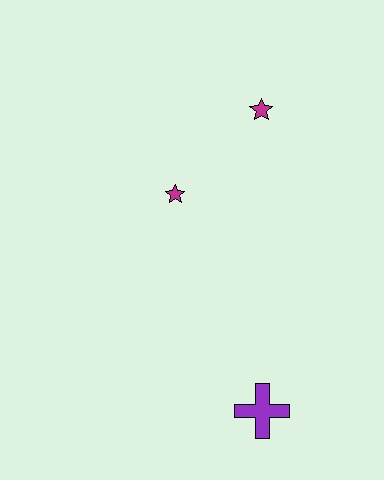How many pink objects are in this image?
There are no pink objects.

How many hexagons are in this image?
There are no hexagons.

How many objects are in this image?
There are 3 objects.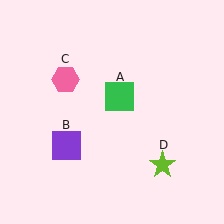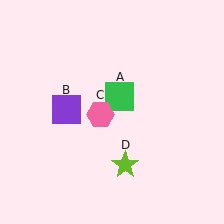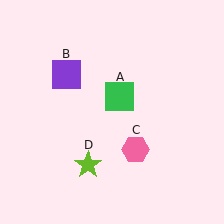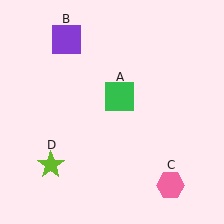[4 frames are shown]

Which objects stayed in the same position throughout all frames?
Green square (object A) remained stationary.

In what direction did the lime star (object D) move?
The lime star (object D) moved left.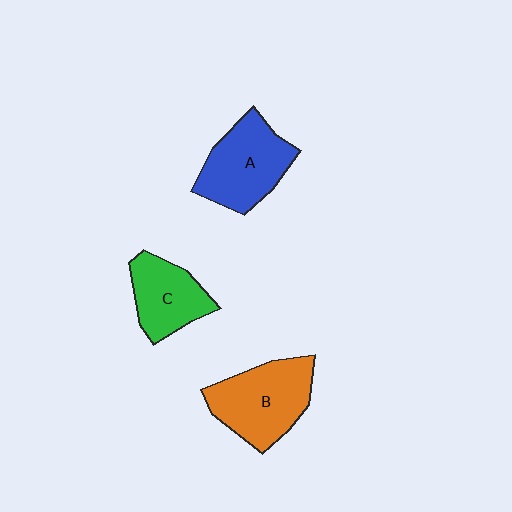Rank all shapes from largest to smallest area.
From largest to smallest: B (orange), A (blue), C (green).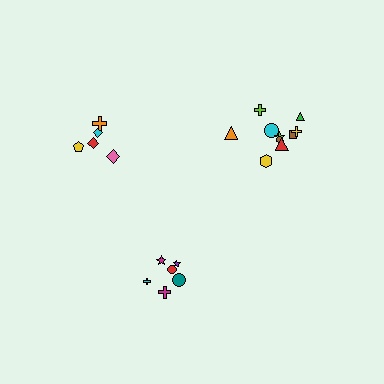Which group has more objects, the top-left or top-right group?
The top-right group.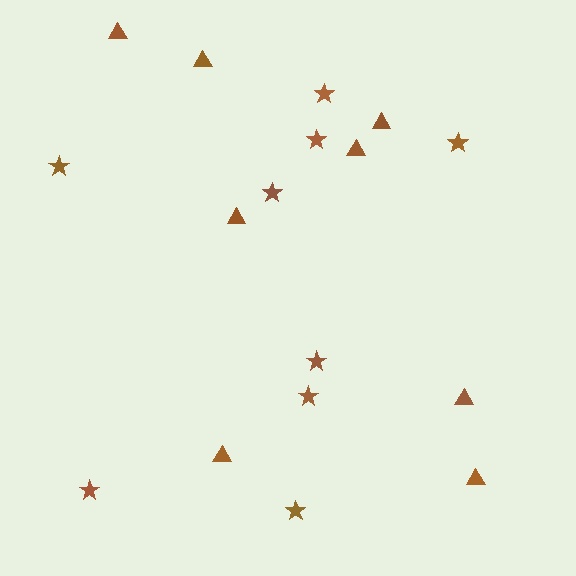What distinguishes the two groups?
There are 2 groups: one group of stars (9) and one group of triangles (8).